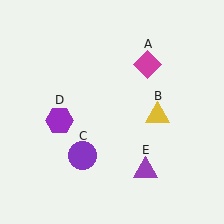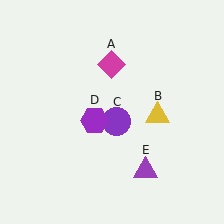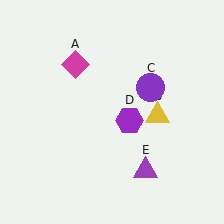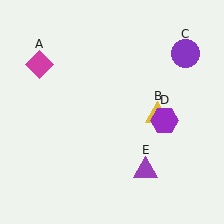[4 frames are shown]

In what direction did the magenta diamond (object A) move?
The magenta diamond (object A) moved left.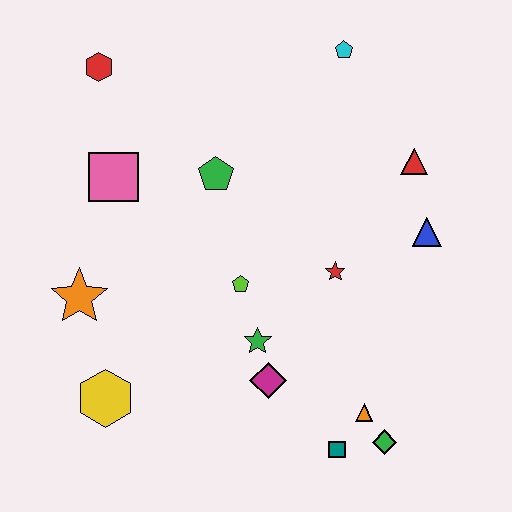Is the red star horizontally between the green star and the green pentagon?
No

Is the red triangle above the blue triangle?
Yes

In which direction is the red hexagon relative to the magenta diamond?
The red hexagon is above the magenta diamond.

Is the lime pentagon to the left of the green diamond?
Yes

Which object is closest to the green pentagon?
The pink square is closest to the green pentagon.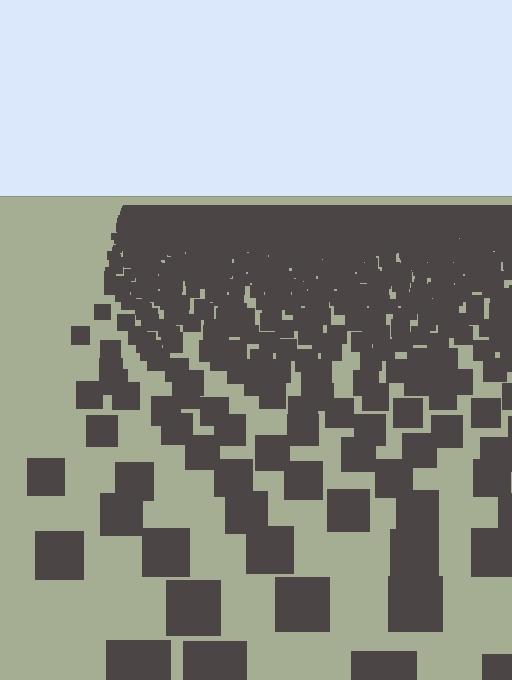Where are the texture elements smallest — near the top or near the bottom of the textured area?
Near the top.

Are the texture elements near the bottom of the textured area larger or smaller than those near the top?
Larger. Near the bottom, elements are closer to the viewer and appear at a bigger on-screen size.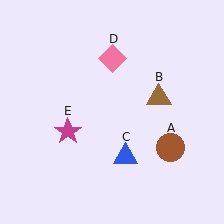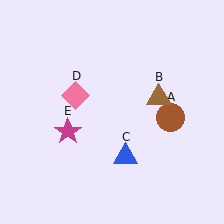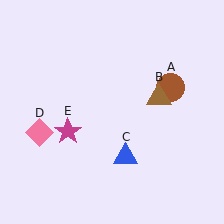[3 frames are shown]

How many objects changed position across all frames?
2 objects changed position: brown circle (object A), pink diamond (object D).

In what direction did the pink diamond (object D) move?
The pink diamond (object D) moved down and to the left.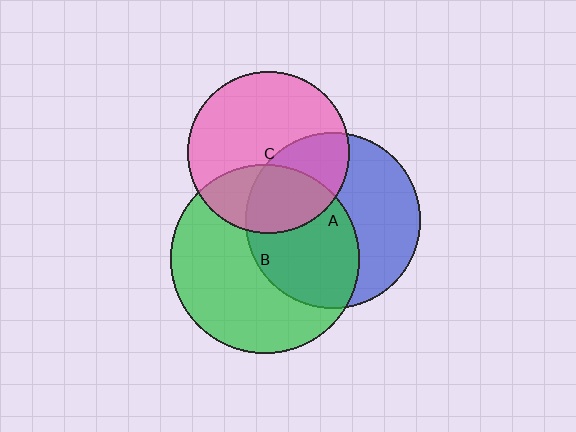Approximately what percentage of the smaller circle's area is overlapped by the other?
Approximately 35%.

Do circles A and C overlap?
Yes.